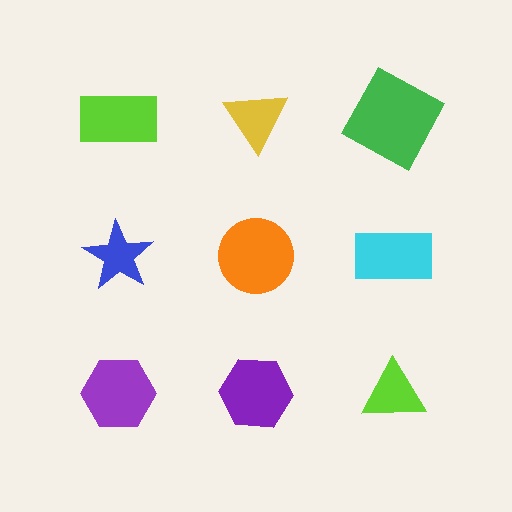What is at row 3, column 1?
A purple hexagon.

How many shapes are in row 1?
3 shapes.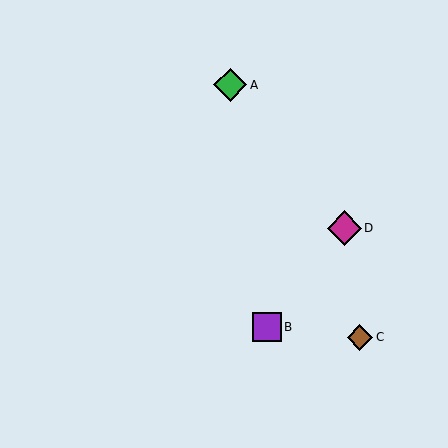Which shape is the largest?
The magenta diamond (labeled D) is the largest.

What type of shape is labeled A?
Shape A is a green diamond.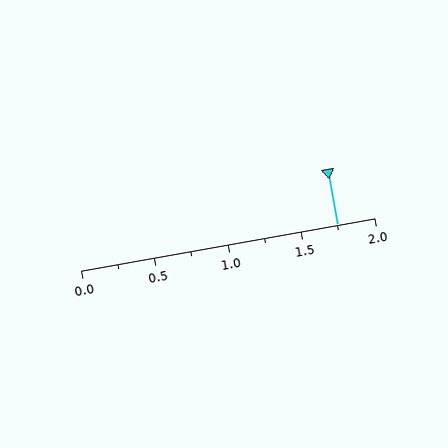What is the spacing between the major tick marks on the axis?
The major ticks are spaced 0.5 apart.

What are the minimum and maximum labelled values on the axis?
The axis runs from 0.0 to 2.0.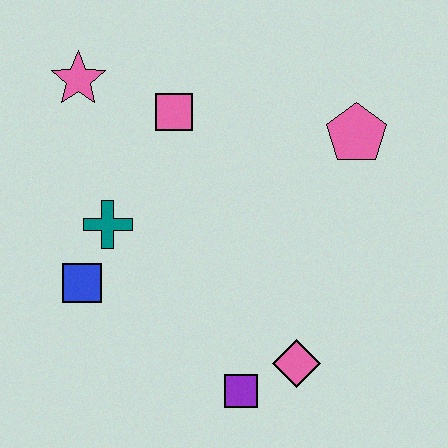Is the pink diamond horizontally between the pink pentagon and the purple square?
Yes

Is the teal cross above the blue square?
Yes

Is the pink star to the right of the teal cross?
No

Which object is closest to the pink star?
The pink square is closest to the pink star.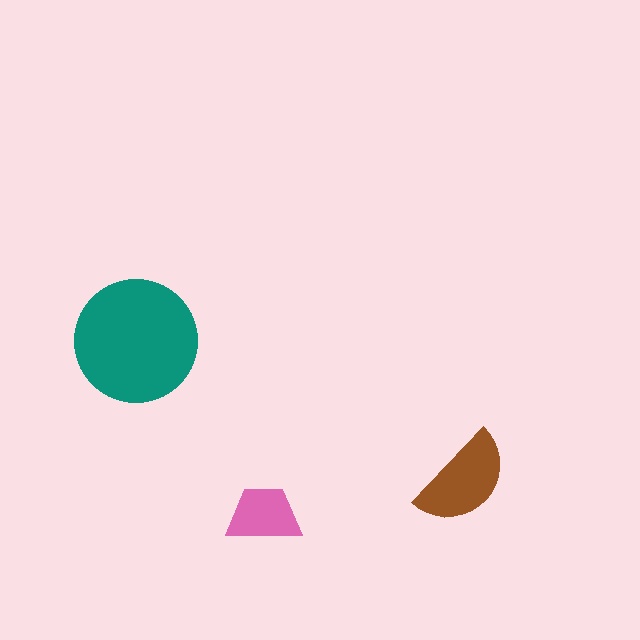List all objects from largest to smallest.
The teal circle, the brown semicircle, the pink trapezoid.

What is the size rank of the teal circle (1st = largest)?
1st.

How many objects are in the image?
There are 3 objects in the image.